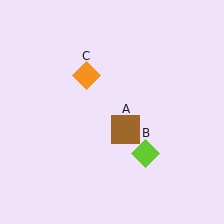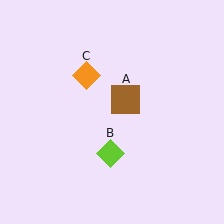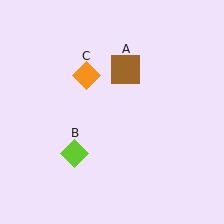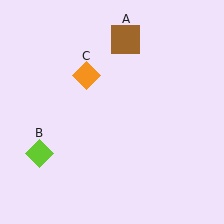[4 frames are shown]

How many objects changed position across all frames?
2 objects changed position: brown square (object A), lime diamond (object B).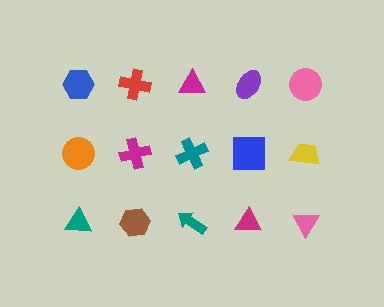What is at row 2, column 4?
A blue square.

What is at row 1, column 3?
A magenta triangle.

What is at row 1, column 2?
A red cross.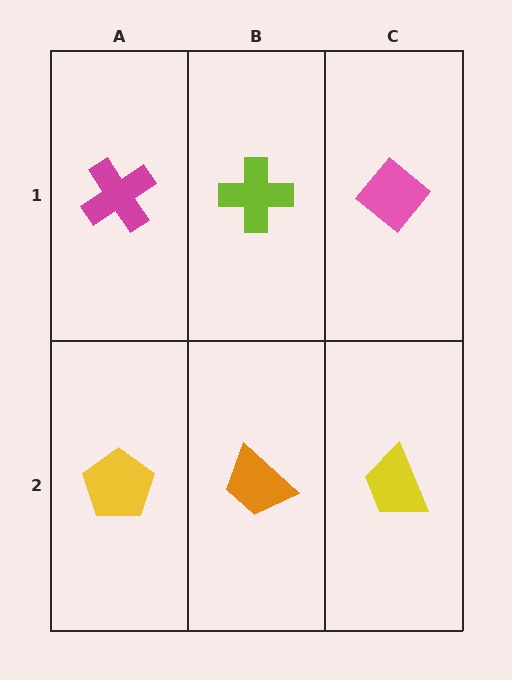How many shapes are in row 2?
3 shapes.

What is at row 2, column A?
A yellow pentagon.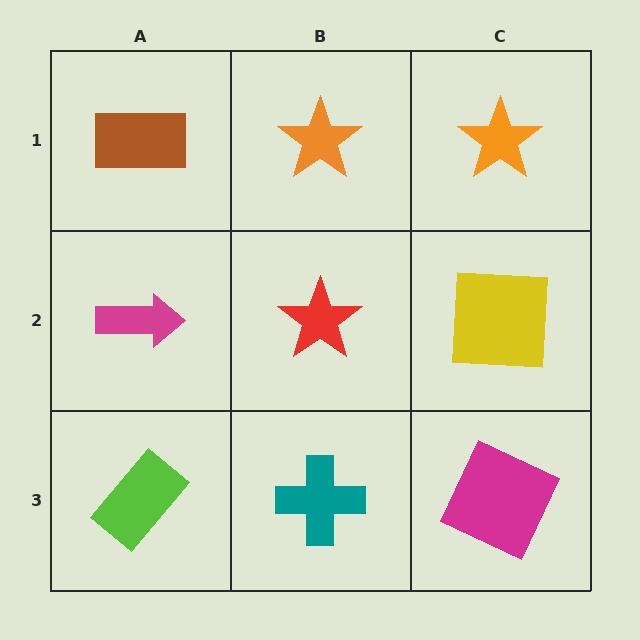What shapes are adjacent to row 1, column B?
A red star (row 2, column B), a brown rectangle (row 1, column A), an orange star (row 1, column C).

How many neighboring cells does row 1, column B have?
3.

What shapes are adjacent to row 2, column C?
An orange star (row 1, column C), a magenta square (row 3, column C), a red star (row 2, column B).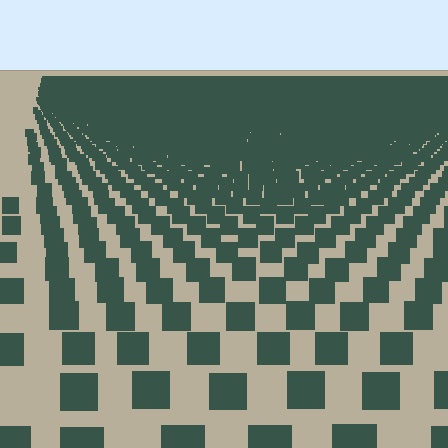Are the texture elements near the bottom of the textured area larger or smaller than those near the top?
Larger. Near the bottom, elements are closer to the viewer and appear at a bigger on-screen size.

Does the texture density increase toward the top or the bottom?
Density increases toward the top.